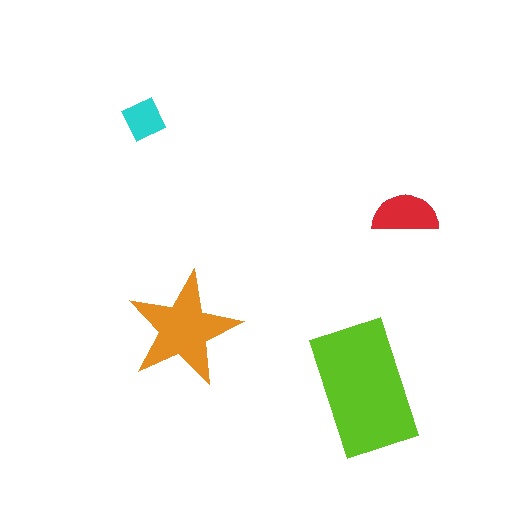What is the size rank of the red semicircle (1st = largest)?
3rd.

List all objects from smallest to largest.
The cyan diamond, the red semicircle, the orange star, the lime rectangle.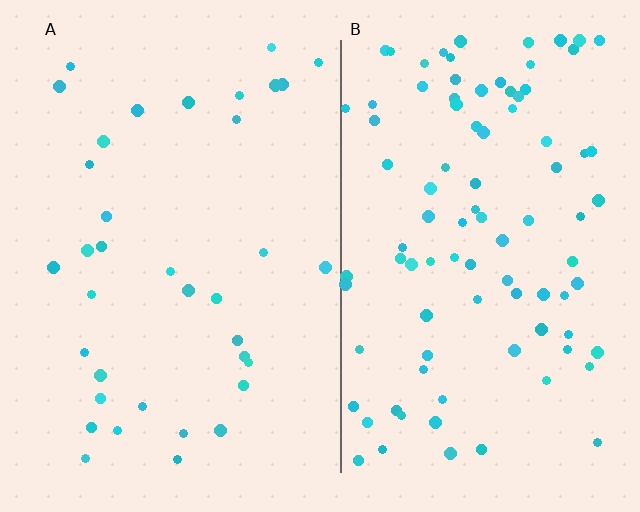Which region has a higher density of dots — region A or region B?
B (the right).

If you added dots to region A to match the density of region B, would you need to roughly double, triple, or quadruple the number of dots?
Approximately triple.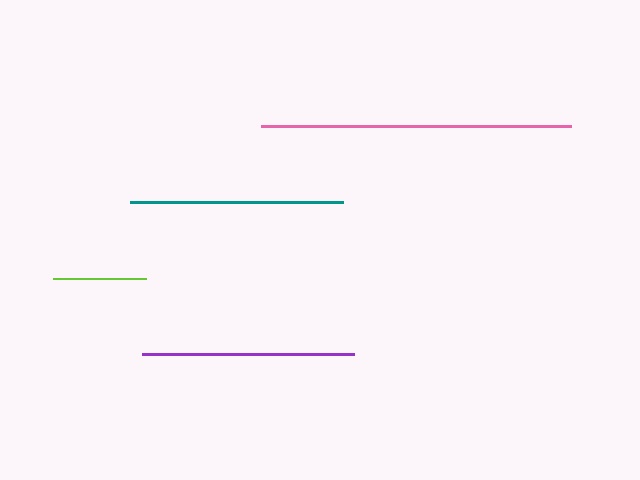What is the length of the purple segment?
The purple segment is approximately 212 pixels long.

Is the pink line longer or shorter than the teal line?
The pink line is longer than the teal line.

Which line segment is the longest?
The pink line is the longest at approximately 310 pixels.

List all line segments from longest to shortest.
From longest to shortest: pink, teal, purple, lime.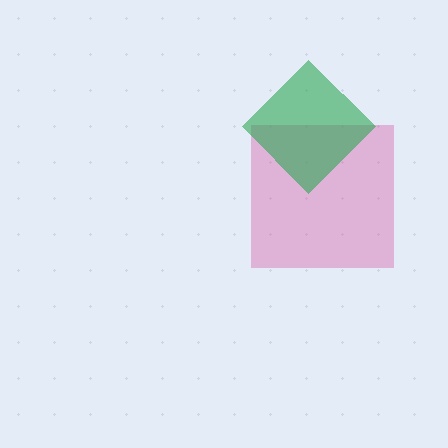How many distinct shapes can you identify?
There are 2 distinct shapes: a pink square, a green diamond.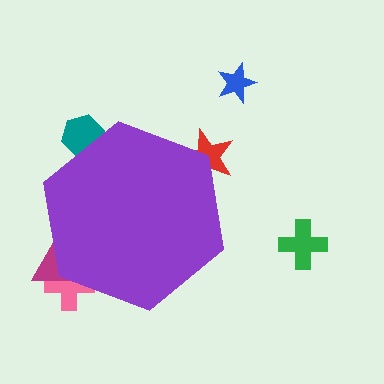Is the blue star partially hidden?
No, the blue star is fully visible.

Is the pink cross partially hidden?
Yes, the pink cross is partially hidden behind the purple hexagon.